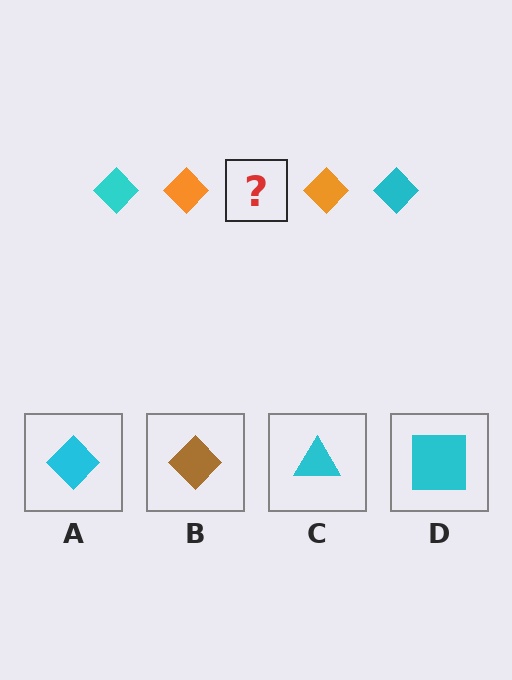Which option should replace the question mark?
Option A.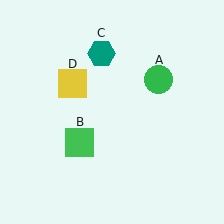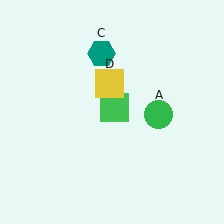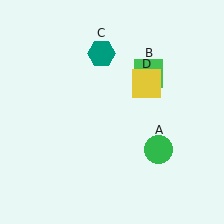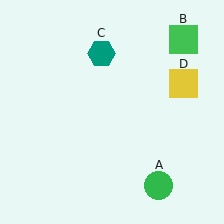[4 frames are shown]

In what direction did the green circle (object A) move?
The green circle (object A) moved down.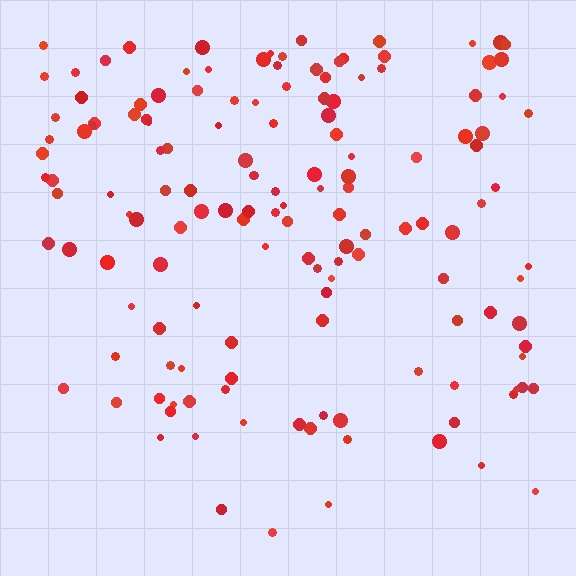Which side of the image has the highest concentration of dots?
The top.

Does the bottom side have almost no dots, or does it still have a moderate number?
Still a moderate number, just noticeably fewer than the top.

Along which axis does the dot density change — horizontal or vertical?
Vertical.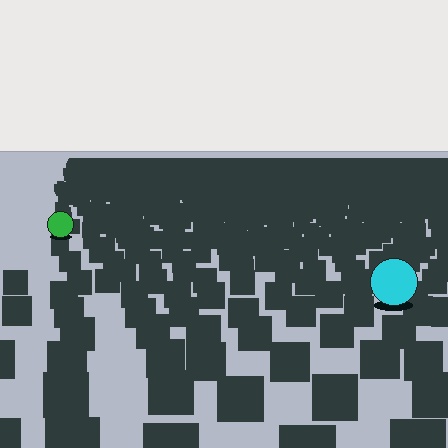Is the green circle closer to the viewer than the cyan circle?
No. The cyan circle is closer — you can tell from the texture gradient: the ground texture is coarser near it.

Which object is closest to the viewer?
The cyan circle is closest. The texture marks near it are larger and more spread out.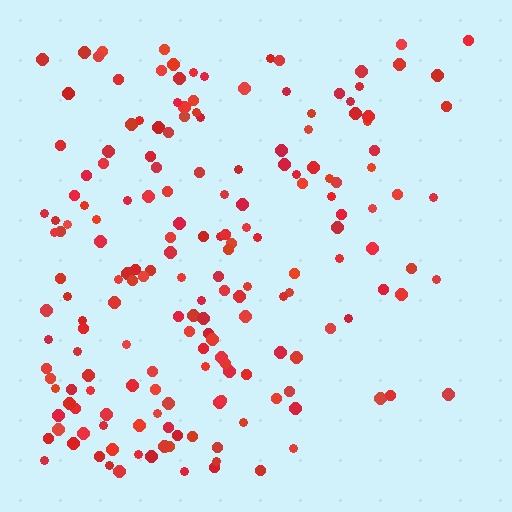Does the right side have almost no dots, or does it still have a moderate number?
Still a moderate number, just noticeably fewer than the left.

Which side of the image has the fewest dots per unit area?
The right.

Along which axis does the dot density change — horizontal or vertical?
Horizontal.